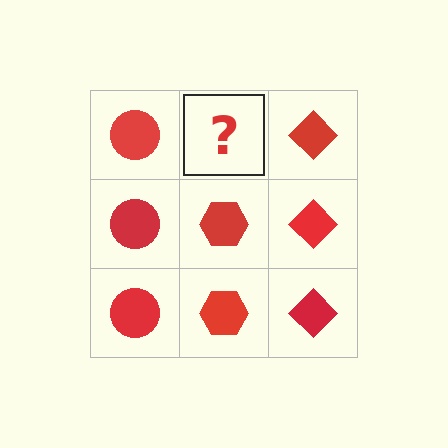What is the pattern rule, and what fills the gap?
The rule is that each column has a consistent shape. The gap should be filled with a red hexagon.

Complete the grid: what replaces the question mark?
The question mark should be replaced with a red hexagon.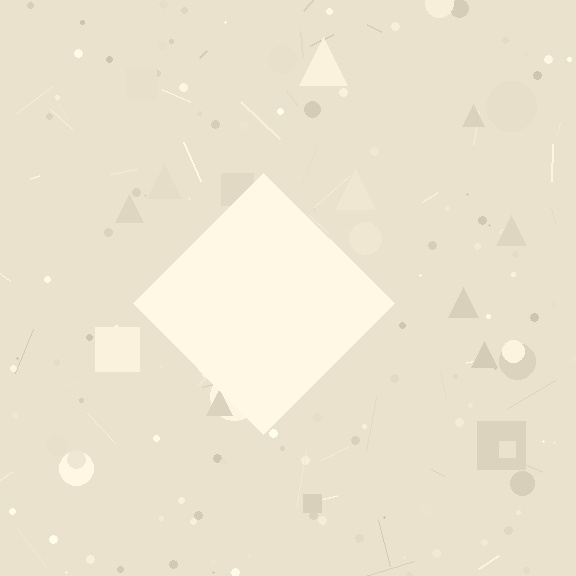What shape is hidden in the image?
A diamond is hidden in the image.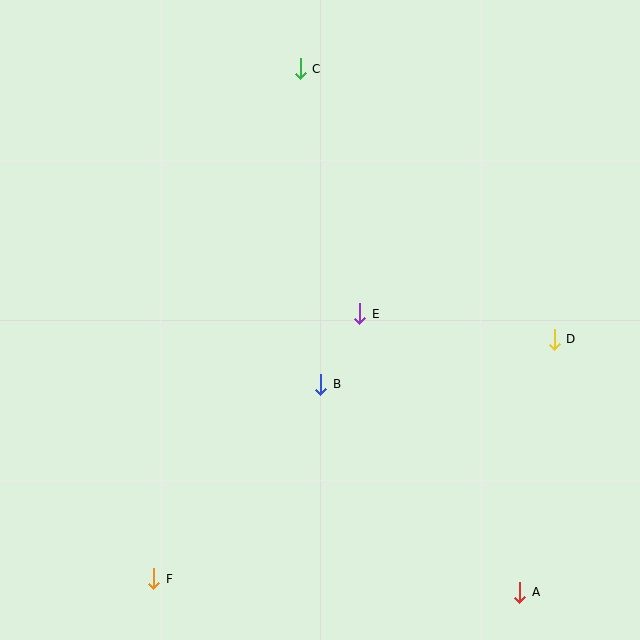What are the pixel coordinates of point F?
Point F is at (154, 579).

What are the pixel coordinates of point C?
Point C is at (300, 69).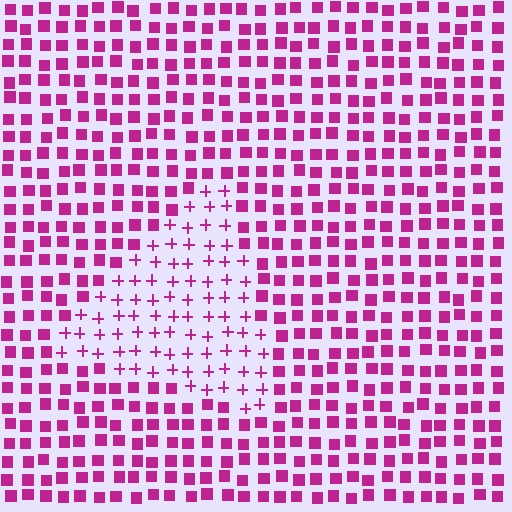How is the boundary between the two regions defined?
The boundary is defined by a change in element shape: plus signs inside vs. squares outside. All elements share the same color and spacing.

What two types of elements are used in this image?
The image uses plus signs inside the triangle region and squares outside it.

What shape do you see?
I see a triangle.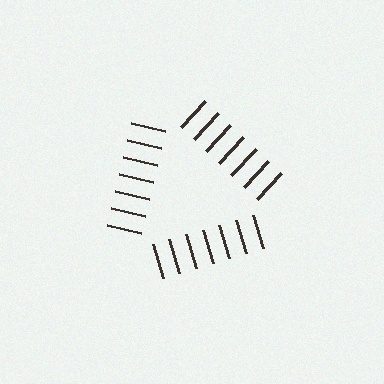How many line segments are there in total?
21 — 7 along each of the 3 edges.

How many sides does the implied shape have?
3 sides — the line-ends trace a triangle.